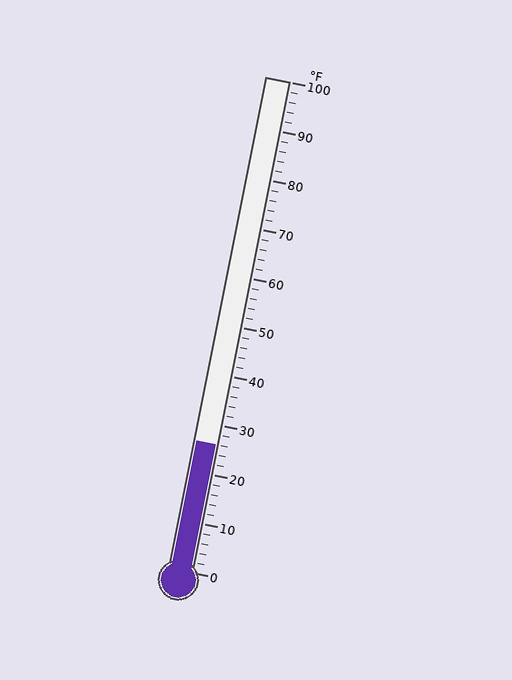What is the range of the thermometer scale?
The thermometer scale ranges from 0°F to 100°F.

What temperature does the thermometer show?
The thermometer shows approximately 26°F.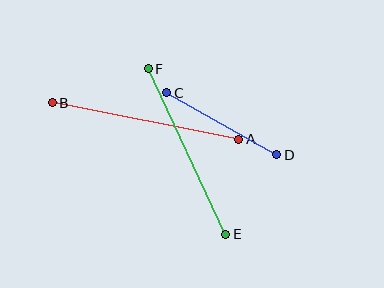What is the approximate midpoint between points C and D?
The midpoint is at approximately (222, 124) pixels.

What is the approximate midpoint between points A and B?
The midpoint is at approximately (146, 121) pixels.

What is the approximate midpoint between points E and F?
The midpoint is at approximately (187, 152) pixels.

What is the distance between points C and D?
The distance is approximately 126 pixels.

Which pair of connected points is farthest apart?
Points A and B are farthest apart.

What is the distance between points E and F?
The distance is approximately 182 pixels.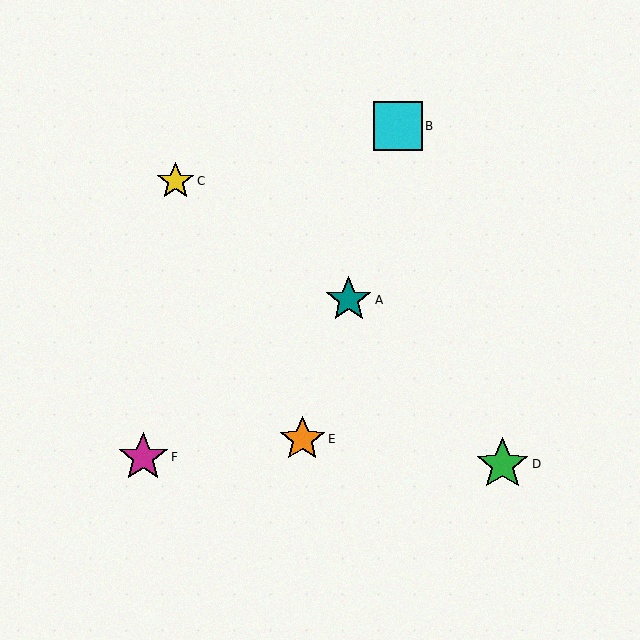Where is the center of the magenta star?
The center of the magenta star is at (143, 457).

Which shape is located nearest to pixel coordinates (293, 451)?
The orange star (labeled E) at (302, 439) is nearest to that location.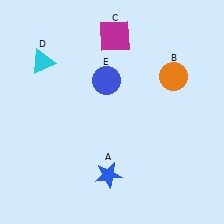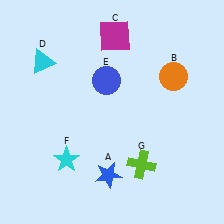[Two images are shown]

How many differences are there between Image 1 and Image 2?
There are 2 differences between the two images.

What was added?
A cyan star (F), a lime cross (G) were added in Image 2.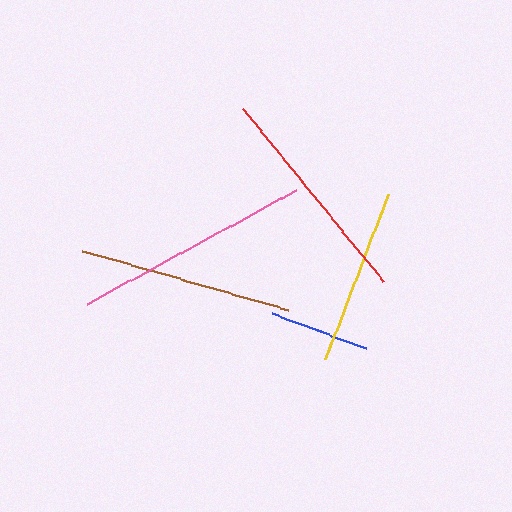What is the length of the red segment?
The red segment is approximately 223 pixels long.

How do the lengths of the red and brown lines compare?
The red and brown lines are approximately the same length.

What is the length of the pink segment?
The pink segment is approximately 238 pixels long.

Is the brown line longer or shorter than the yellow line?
The brown line is longer than the yellow line.